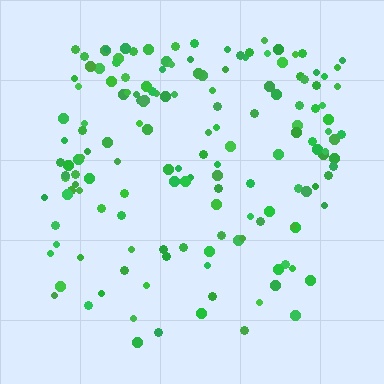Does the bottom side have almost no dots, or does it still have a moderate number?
Still a moderate number, just noticeably fewer than the top.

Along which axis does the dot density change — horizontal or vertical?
Vertical.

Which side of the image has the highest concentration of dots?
The top.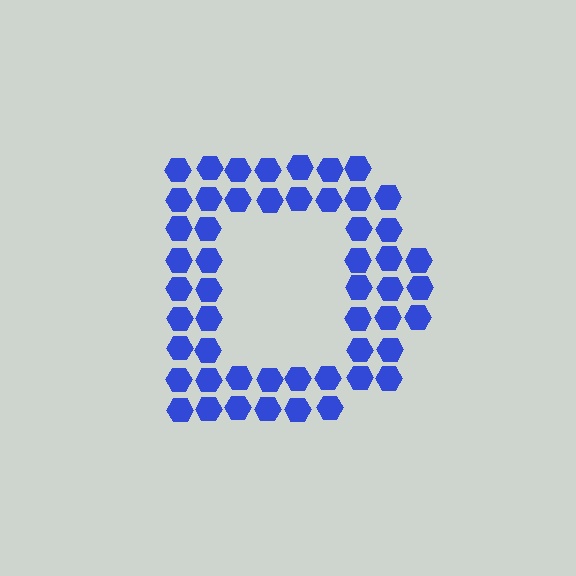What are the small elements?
The small elements are hexagons.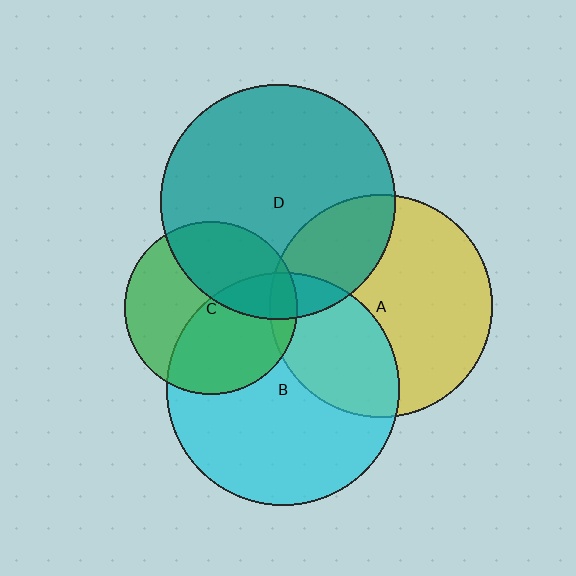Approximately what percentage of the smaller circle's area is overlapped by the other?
Approximately 25%.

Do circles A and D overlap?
Yes.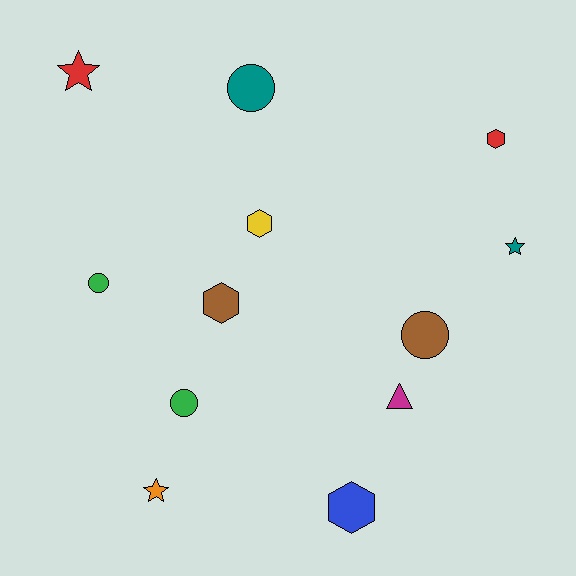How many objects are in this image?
There are 12 objects.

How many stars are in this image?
There are 3 stars.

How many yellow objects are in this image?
There is 1 yellow object.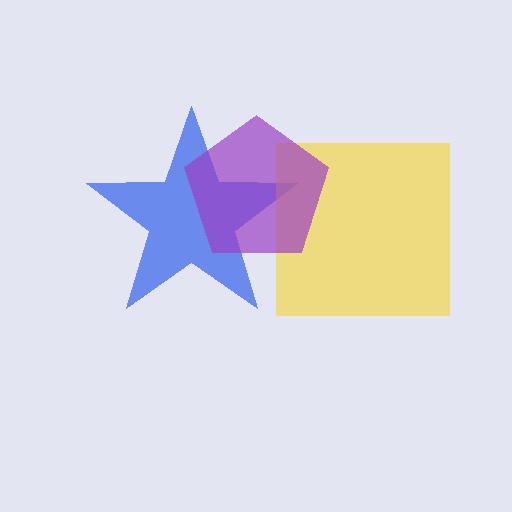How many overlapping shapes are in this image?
There are 3 overlapping shapes in the image.